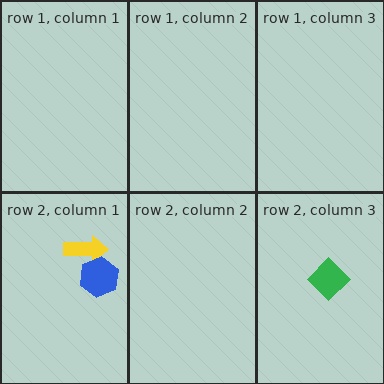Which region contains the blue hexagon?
The row 2, column 1 region.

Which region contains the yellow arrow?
The row 2, column 1 region.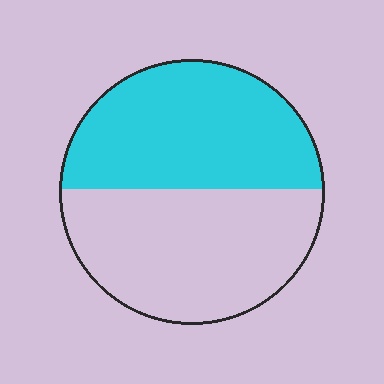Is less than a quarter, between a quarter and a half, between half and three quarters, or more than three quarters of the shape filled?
Between a quarter and a half.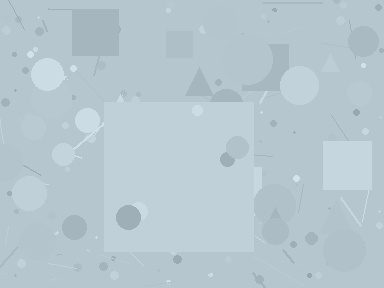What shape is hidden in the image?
A square is hidden in the image.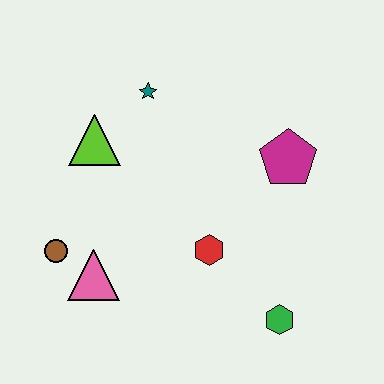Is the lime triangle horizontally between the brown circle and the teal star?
Yes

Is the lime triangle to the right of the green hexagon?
No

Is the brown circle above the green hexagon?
Yes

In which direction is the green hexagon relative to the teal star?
The green hexagon is below the teal star.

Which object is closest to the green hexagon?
The red hexagon is closest to the green hexagon.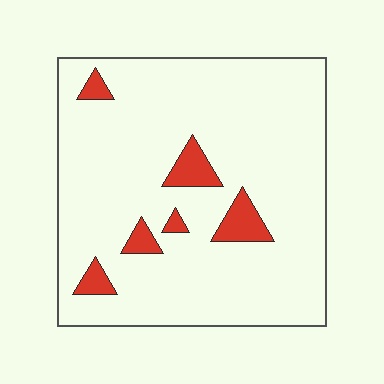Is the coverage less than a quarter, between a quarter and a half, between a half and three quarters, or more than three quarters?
Less than a quarter.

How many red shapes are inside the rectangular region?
6.